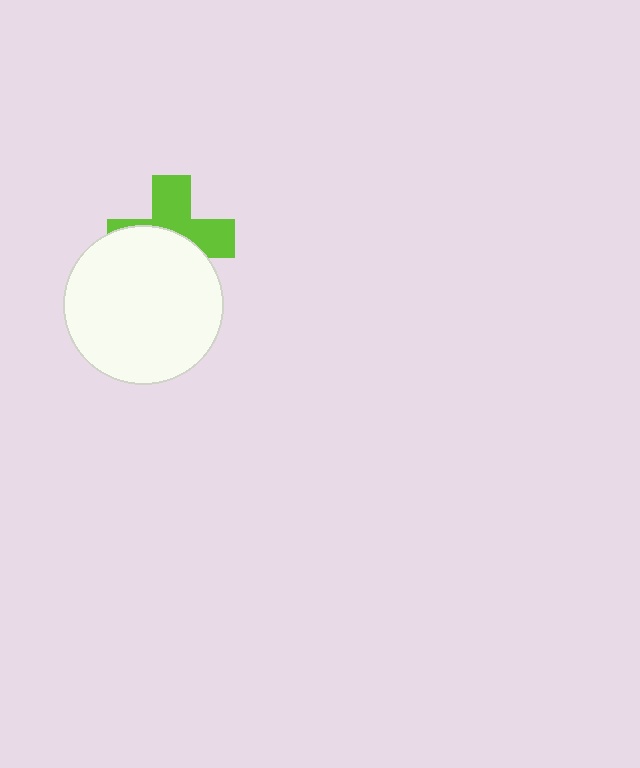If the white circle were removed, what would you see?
You would see the complete lime cross.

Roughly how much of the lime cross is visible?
About half of it is visible (roughly 49%).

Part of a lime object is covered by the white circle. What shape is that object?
It is a cross.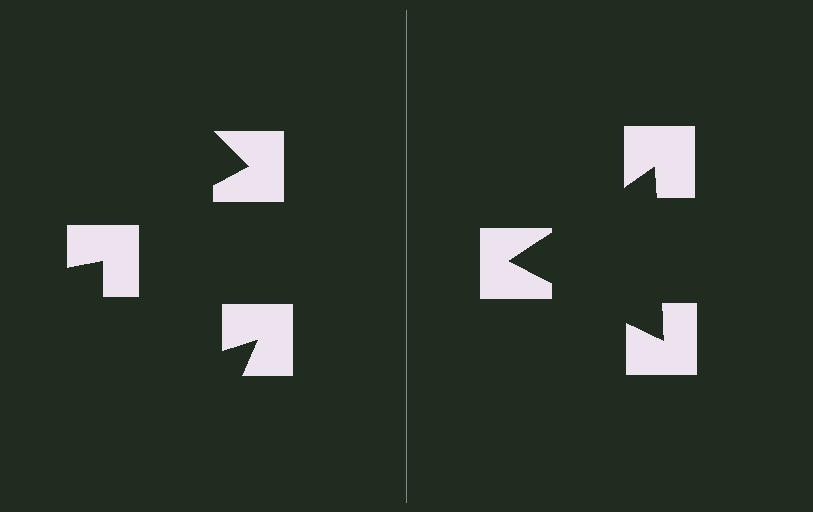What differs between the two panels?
The notched squares are positioned identically on both sides; only the wedge orientations differ. On the right they align to a triangle; on the left they are misaligned.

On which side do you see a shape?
An illusory triangle appears on the right side. On the left side the wedge cuts are rotated, so no coherent shape forms.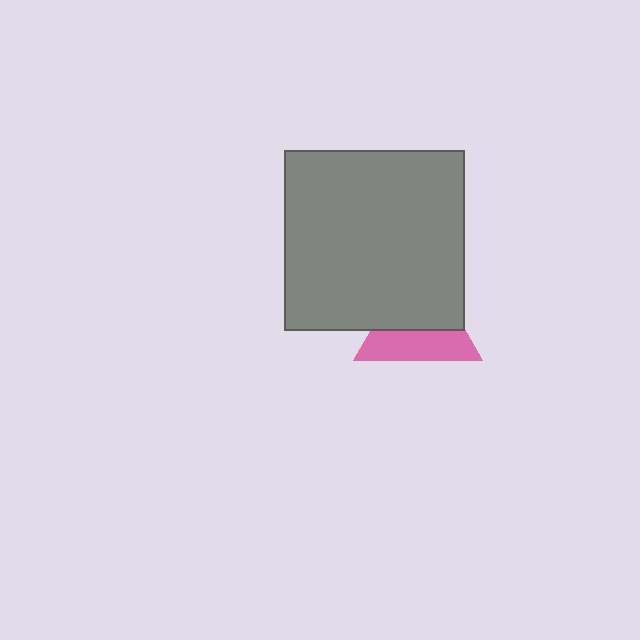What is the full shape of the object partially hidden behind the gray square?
The partially hidden object is a pink triangle.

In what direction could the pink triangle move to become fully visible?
The pink triangle could move down. That would shift it out from behind the gray square entirely.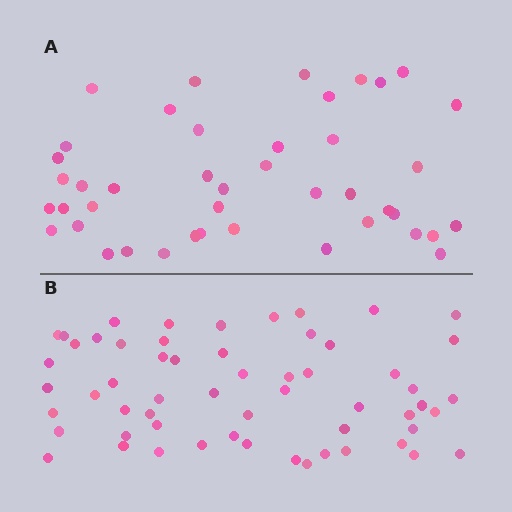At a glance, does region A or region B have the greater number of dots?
Region B (the bottom region) has more dots.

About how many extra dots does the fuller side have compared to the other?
Region B has approximately 15 more dots than region A.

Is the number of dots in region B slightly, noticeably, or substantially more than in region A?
Region B has noticeably more, but not dramatically so. The ratio is roughly 1.3 to 1.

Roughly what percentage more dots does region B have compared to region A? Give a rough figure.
About 35% more.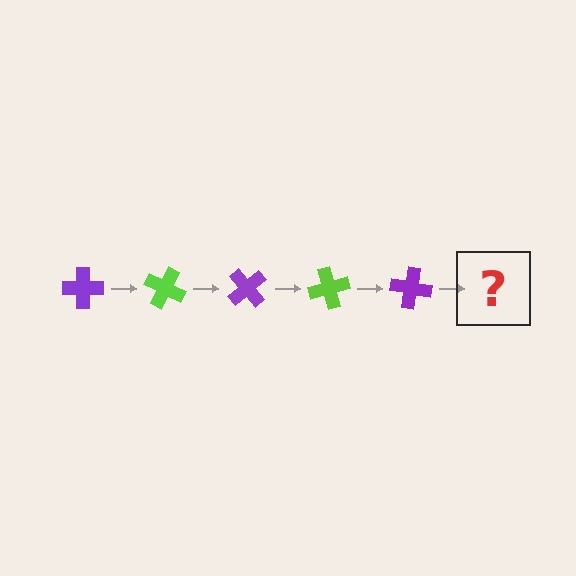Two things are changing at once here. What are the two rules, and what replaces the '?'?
The two rules are that it rotates 25 degrees each step and the color cycles through purple and lime. The '?' should be a lime cross, rotated 125 degrees from the start.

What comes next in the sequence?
The next element should be a lime cross, rotated 125 degrees from the start.